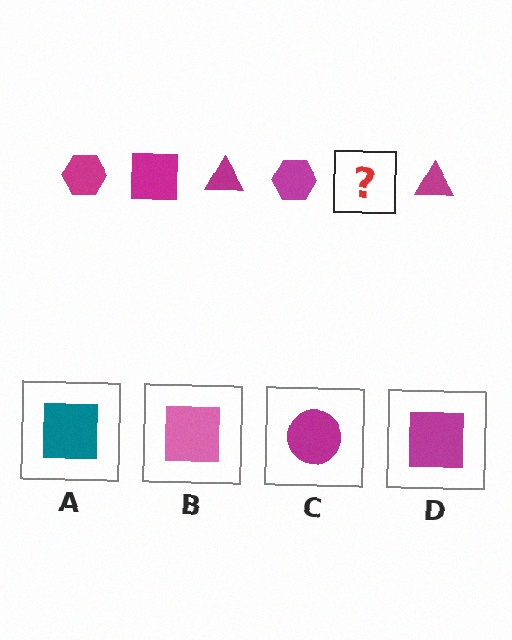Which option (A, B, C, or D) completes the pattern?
D.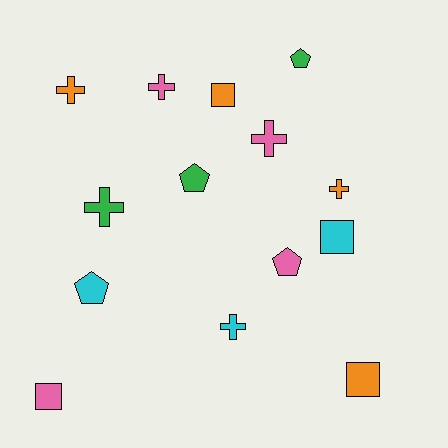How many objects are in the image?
There are 14 objects.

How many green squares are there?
There are no green squares.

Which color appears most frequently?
Orange, with 4 objects.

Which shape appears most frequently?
Cross, with 6 objects.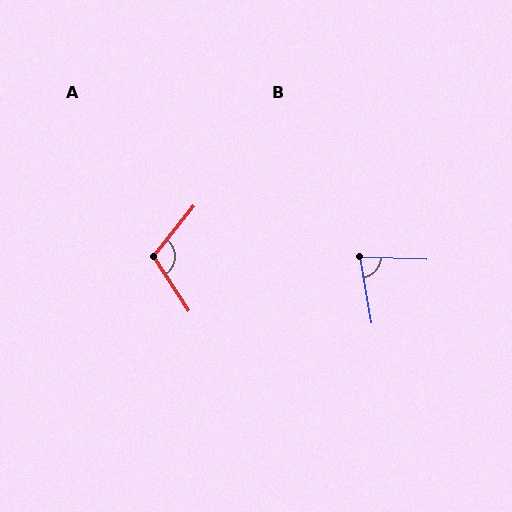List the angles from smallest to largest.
B (78°), A (108°).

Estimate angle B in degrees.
Approximately 78 degrees.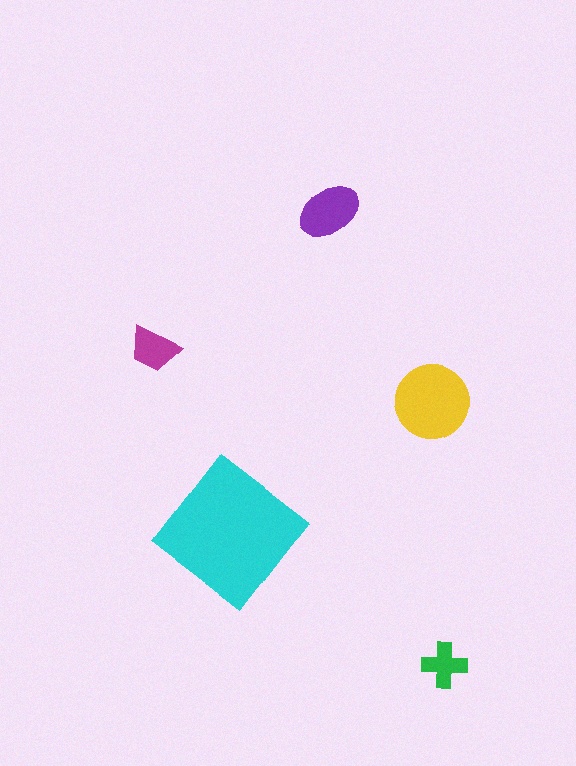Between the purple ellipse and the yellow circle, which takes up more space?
The yellow circle.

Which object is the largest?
The cyan diamond.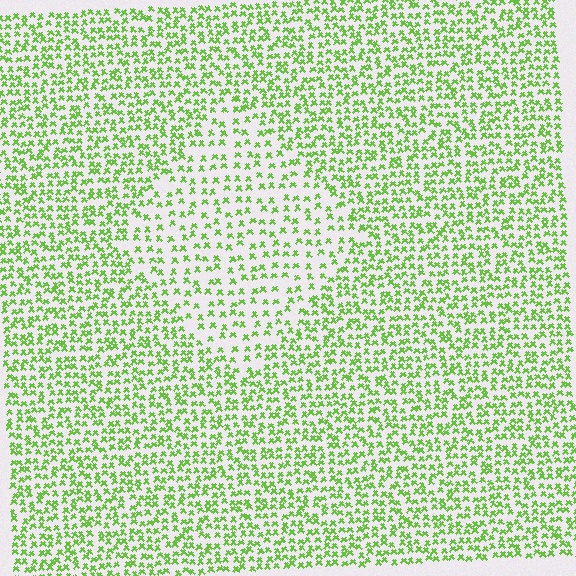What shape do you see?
I see a diamond.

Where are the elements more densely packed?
The elements are more densely packed outside the diamond boundary.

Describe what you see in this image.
The image contains small lime elements arranged at two different densities. A diamond-shaped region is visible where the elements are less densely packed than the surrounding area.